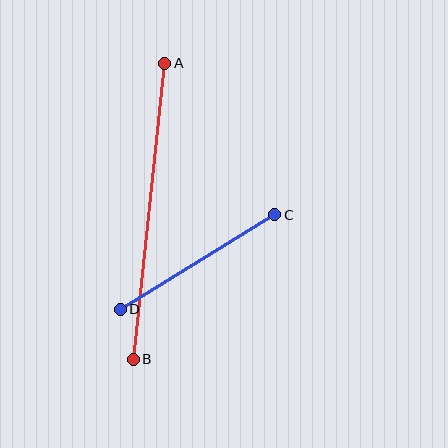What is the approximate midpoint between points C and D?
The midpoint is at approximately (197, 262) pixels.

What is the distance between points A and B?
The distance is approximately 298 pixels.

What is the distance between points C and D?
The distance is approximately 181 pixels.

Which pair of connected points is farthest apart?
Points A and B are farthest apart.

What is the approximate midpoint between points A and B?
The midpoint is at approximately (149, 211) pixels.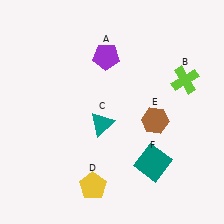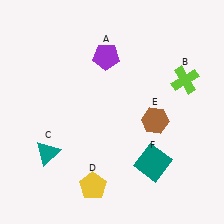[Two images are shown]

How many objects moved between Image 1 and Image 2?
1 object moved between the two images.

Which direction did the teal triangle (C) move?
The teal triangle (C) moved left.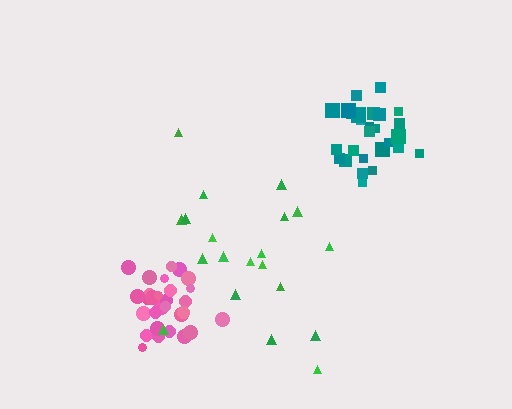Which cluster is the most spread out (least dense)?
Green.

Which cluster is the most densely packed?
Teal.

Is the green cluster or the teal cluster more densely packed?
Teal.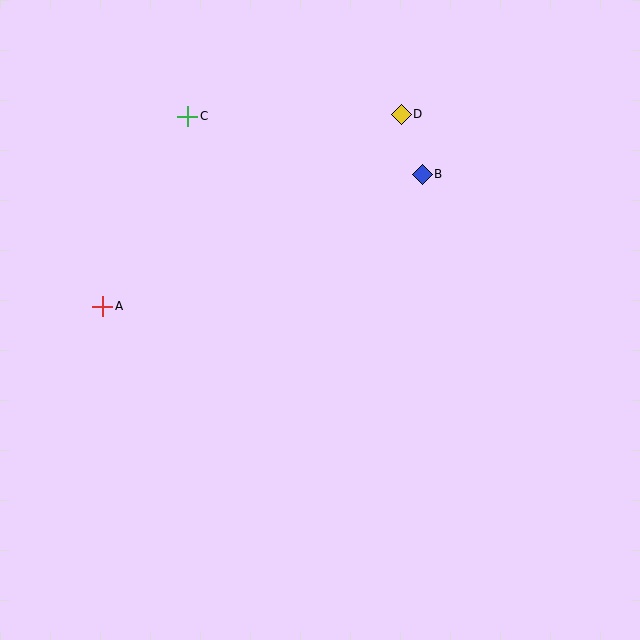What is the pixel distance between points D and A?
The distance between D and A is 355 pixels.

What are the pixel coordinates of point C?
Point C is at (188, 116).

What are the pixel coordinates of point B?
Point B is at (422, 174).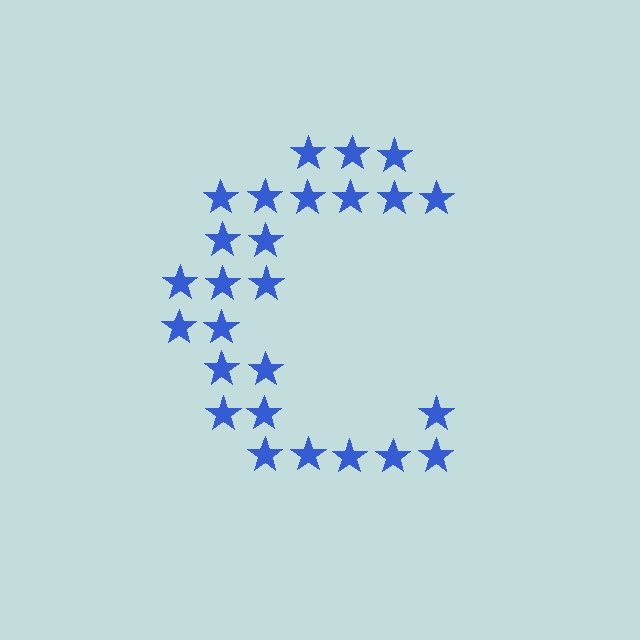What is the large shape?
The large shape is the letter C.